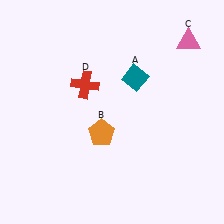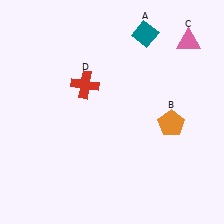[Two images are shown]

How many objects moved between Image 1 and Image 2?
2 objects moved between the two images.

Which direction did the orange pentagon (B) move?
The orange pentagon (B) moved right.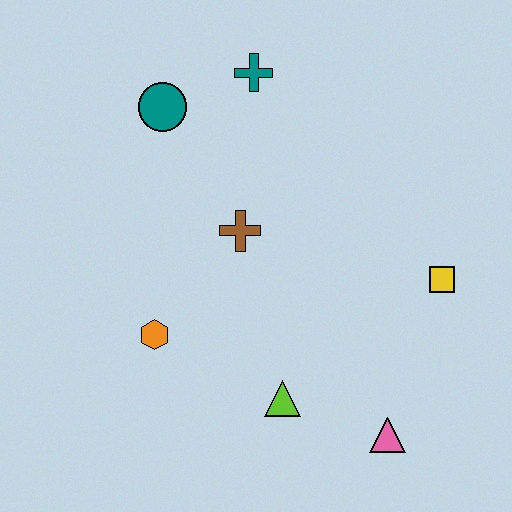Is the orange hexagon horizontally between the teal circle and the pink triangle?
No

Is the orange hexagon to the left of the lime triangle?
Yes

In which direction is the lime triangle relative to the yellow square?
The lime triangle is to the left of the yellow square.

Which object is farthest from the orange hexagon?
The yellow square is farthest from the orange hexagon.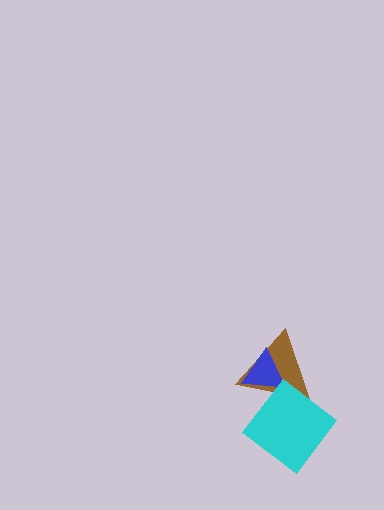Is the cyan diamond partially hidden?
No, no other shape covers it.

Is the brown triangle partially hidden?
Yes, it is partially covered by another shape.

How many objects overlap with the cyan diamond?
1 object overlaps with the cyan diamond.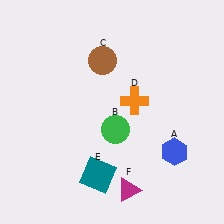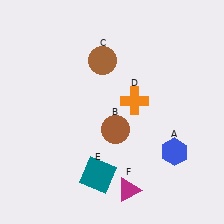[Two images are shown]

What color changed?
The circle (B) changed from green in Image 1 to brown in Image 2.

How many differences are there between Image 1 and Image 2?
There is 1 difference between the two images.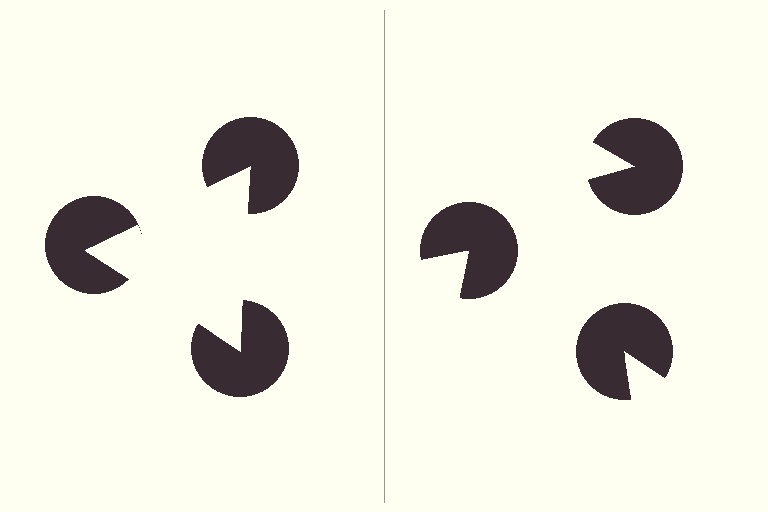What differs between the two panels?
The pac-man discs are positioned identically on both sides; only the wedge orientations differ. On the left they align to a triangle; on the right they are misaligned.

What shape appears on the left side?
An illusory triangle.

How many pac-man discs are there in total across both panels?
6 — 3 on each side.